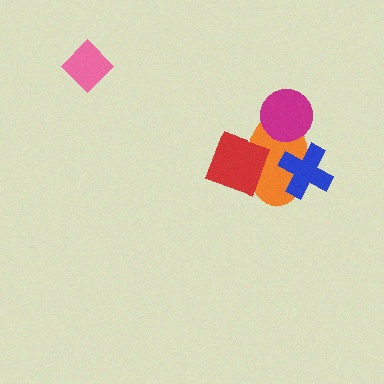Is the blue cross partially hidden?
No, no other shape covers it.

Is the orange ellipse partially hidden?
Yes, it is partially covered by another shape.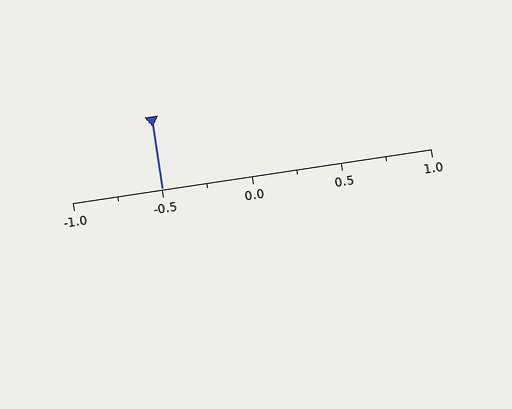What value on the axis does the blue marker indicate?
The marker indicates approximately -0.5.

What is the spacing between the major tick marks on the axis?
The major ticks are spaced 0.5 apart.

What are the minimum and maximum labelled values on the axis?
The axis runs from -1.0 to 1.0.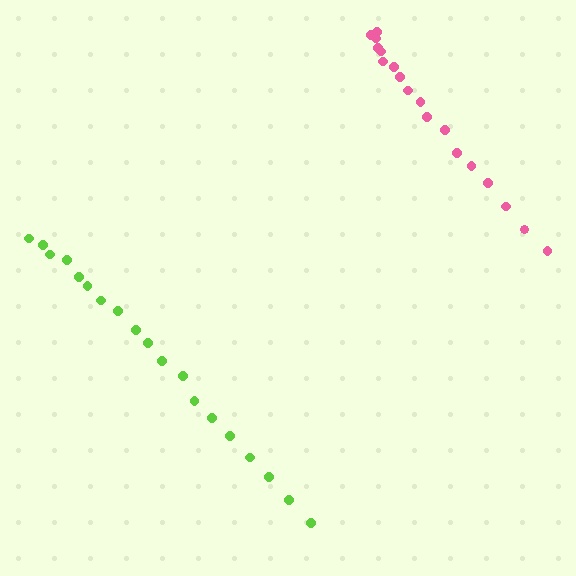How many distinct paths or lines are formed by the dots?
There are 2 distinct paths.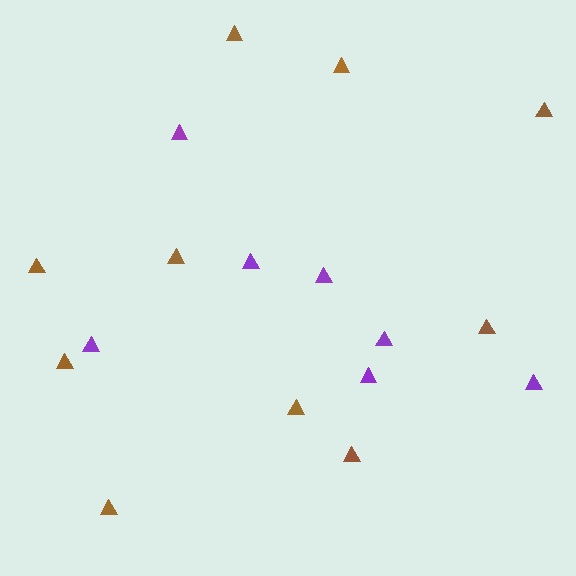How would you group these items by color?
There are 2 groups: one group of brown triangles (10) and one group of purple triangles (7).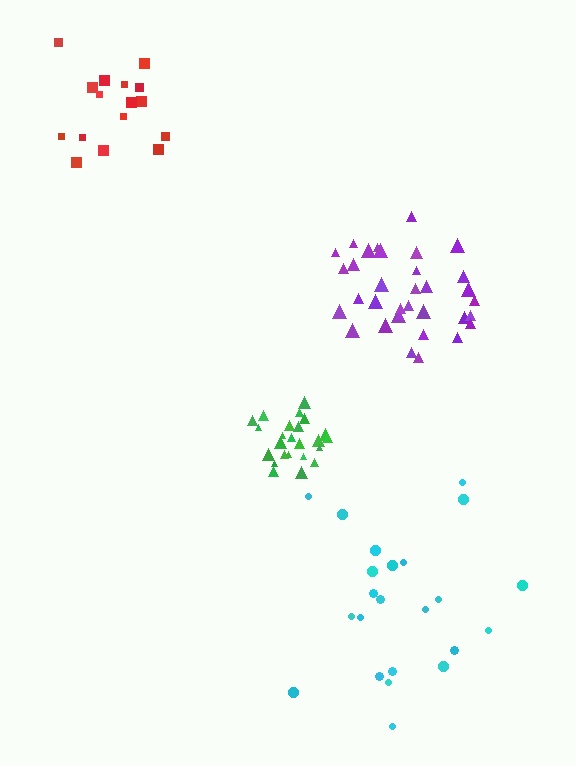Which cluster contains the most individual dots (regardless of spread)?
Purple (34).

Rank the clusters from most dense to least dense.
green, purple, red, cyan.